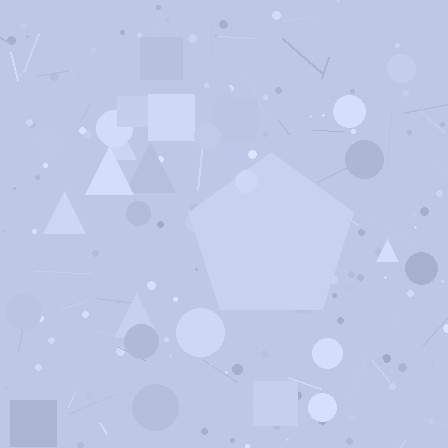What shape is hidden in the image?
A pentagon is hidden in the image.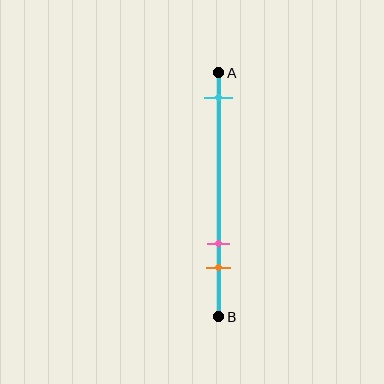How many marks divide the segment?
There are 3 marks dividing the segment.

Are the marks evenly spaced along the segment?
No, the marks are not evenly spaced.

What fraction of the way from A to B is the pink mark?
The pink mark is approximately 70% (0.7) of the way from A to B.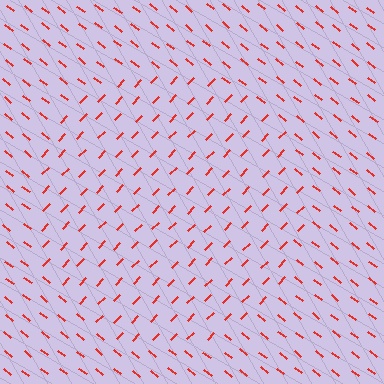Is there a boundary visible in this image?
Yes, there is a texture boundary formed by a change in line orientation.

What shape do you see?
I see a circle.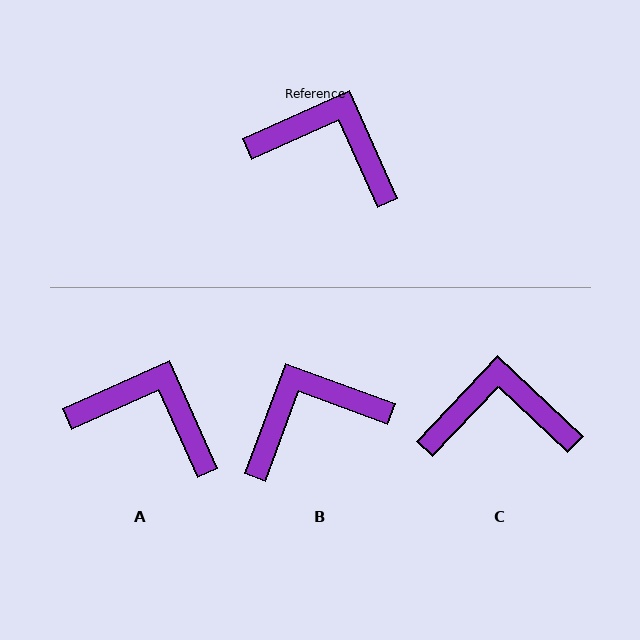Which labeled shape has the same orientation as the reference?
A.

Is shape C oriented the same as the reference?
No, it is off by about 23 degrees.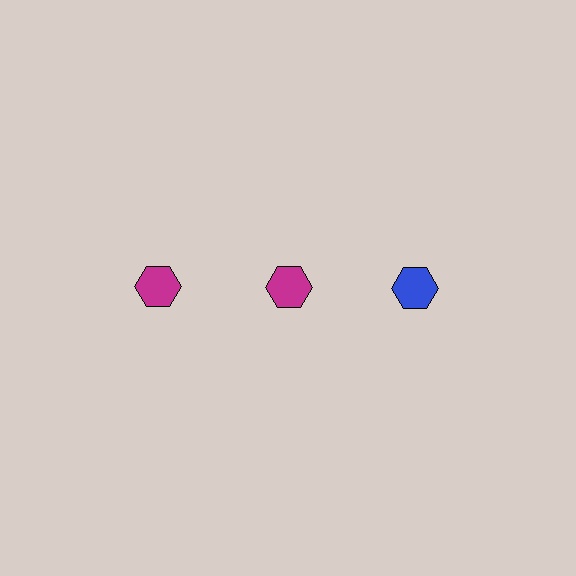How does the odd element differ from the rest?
It has a different color: blue instead of magenta.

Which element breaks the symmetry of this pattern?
The blue hexagon in the top row, center column breaks the symmetry. All other shapes are magenta hexagons.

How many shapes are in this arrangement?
There are 3 shapes arranged in a grid pattern.